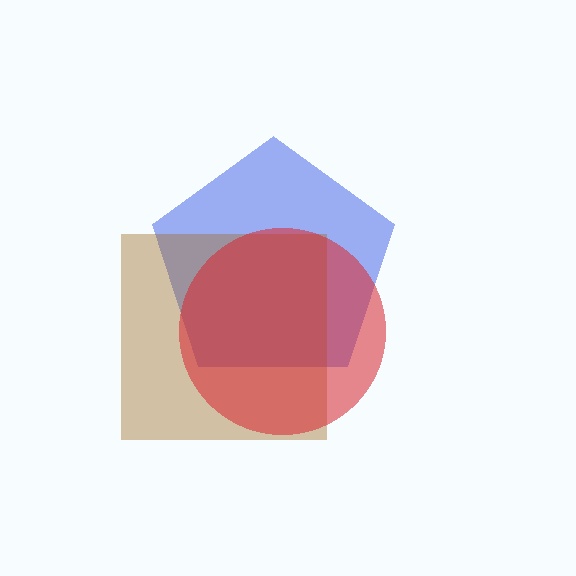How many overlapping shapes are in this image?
There are 3 overlapping shapes in the image.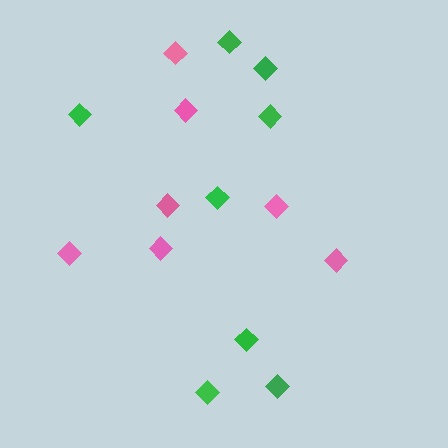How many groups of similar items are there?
There are 2 groups: one group of pink diamonds (7) and one group of green diamonds (8).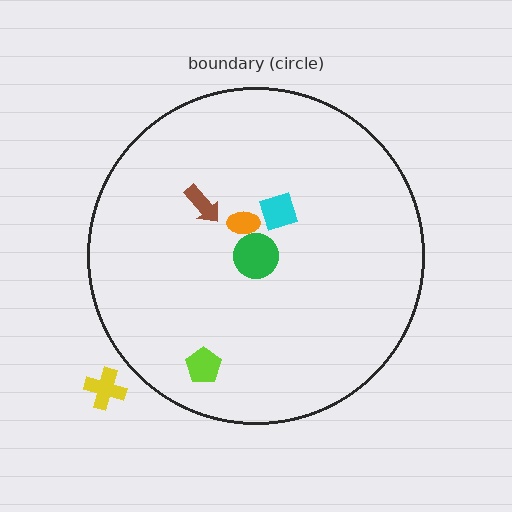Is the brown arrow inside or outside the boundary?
Inside.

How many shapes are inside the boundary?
5 inside, 1 outside.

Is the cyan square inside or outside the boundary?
Inside.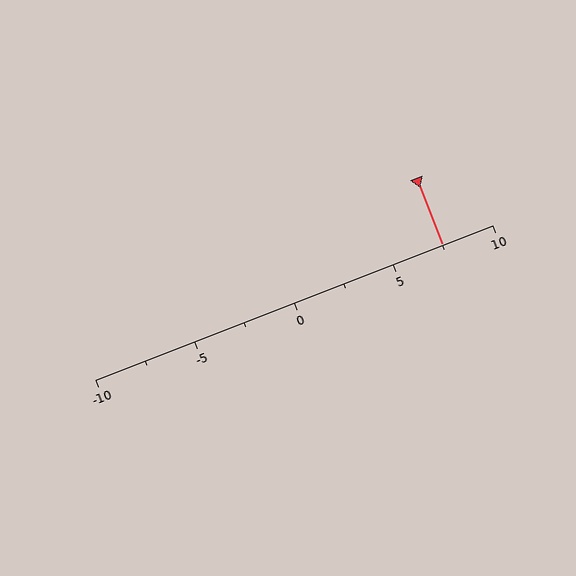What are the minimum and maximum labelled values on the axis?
The axis runs from -10 to 10.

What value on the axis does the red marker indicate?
The marker indicates approximately 7.5.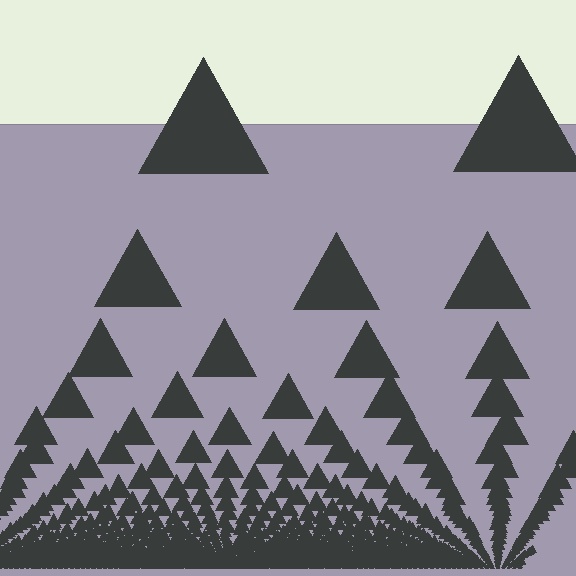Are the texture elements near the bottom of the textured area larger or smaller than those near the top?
Smaller. The gradient is inverted — elements near the bottom are smaller and denser.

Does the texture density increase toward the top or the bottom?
Density increases toward the bottom.